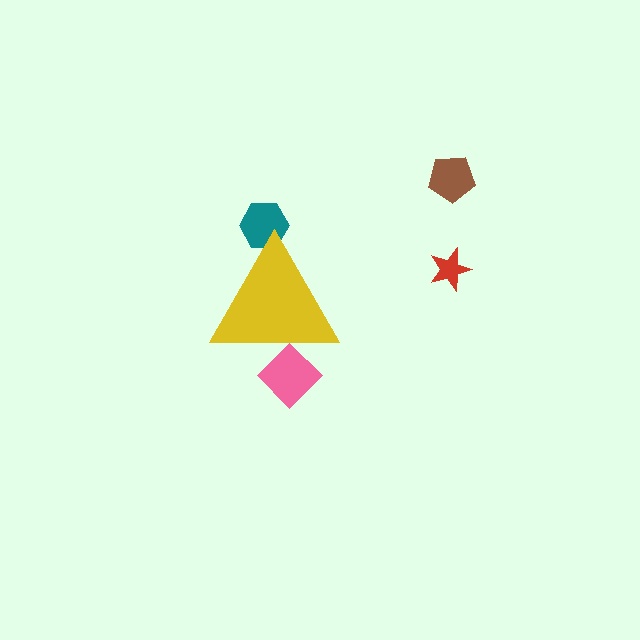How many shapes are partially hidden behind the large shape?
2 shapes are partially hidden.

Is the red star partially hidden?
No, the red star is fully visible.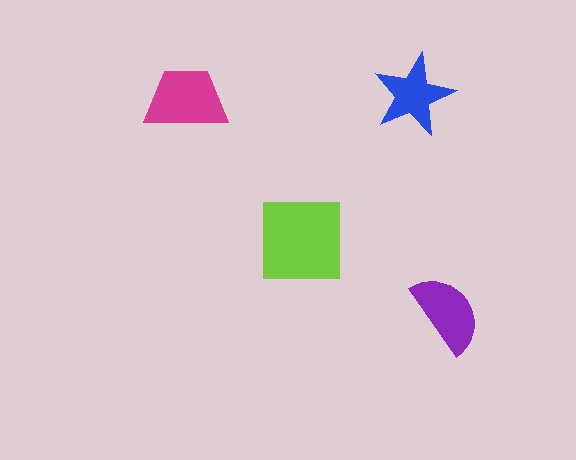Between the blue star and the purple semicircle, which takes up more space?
The purple semicircle.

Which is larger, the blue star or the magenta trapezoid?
The magenta trapezoid.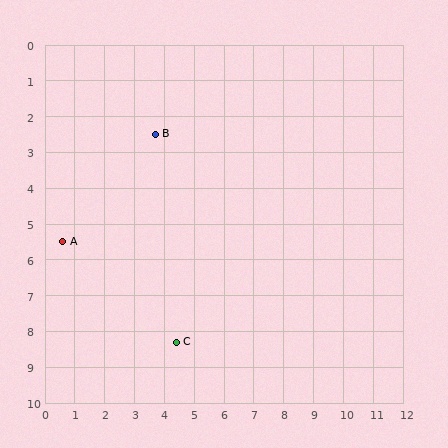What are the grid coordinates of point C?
Point C is at approximately (4.4, 8.3).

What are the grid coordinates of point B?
Point B is at approximately (3.7, 2.5).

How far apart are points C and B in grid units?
Points C and B are about 5.8 grid units apart.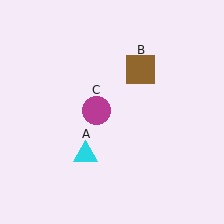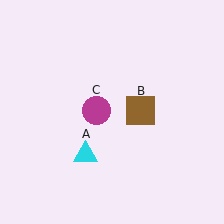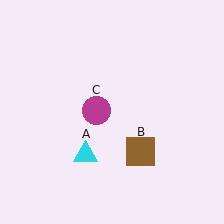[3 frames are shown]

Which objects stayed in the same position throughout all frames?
Cyan triangle (object A) and magenta circle (object C) remained stationary.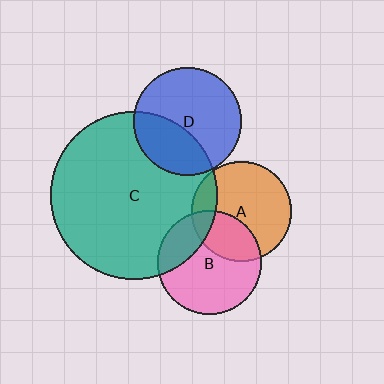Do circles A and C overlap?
Yes.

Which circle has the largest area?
Circle C (teal).